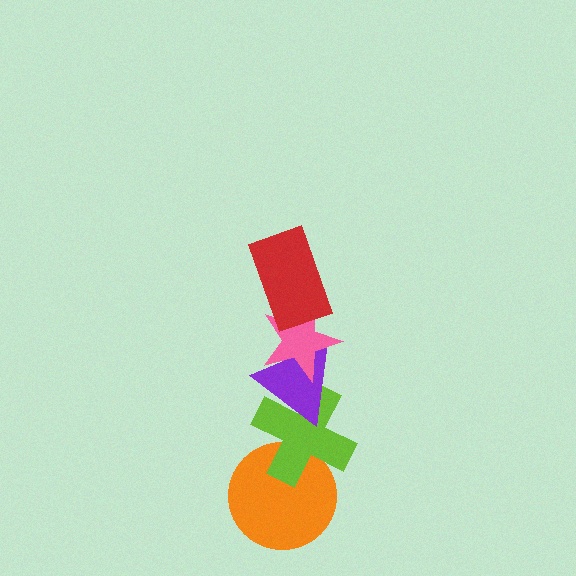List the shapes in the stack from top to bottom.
From top to bottom: the red rectangle, the pink star, the purple triangle, the lime cross, the orange circle.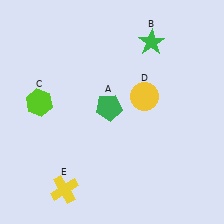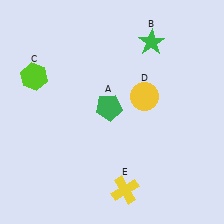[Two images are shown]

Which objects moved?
The objects that moved are: the lime hexagon (C), the yellow cross (E).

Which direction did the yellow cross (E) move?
The yellow cross (E) moved right.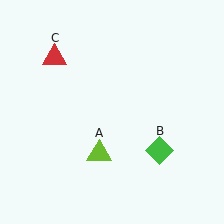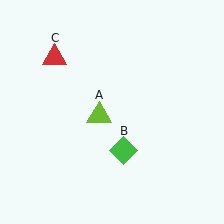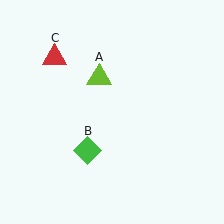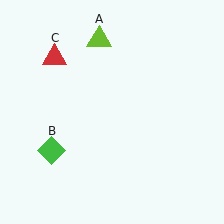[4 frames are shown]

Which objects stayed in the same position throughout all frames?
Red triangle (object C) remained stationary.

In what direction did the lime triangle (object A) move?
The lime triangle (object A) moved up.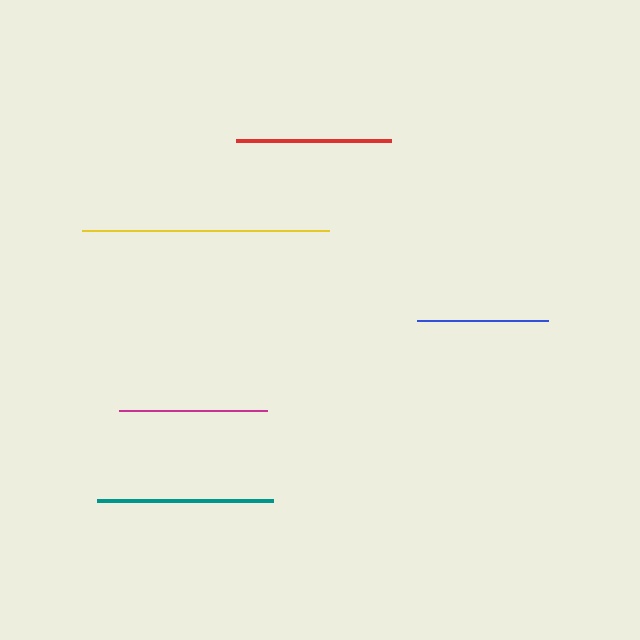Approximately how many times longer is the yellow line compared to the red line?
The yellow line is approximately 1.6 times the length of the red line.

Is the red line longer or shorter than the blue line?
The red line is longer than the blue line.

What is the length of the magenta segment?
The magenta segment is approximately 149 pixels long.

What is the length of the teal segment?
The teal segment is approximately 175 pixels long.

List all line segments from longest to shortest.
From longest to shortest: yellow, teal, red, magenta, blue.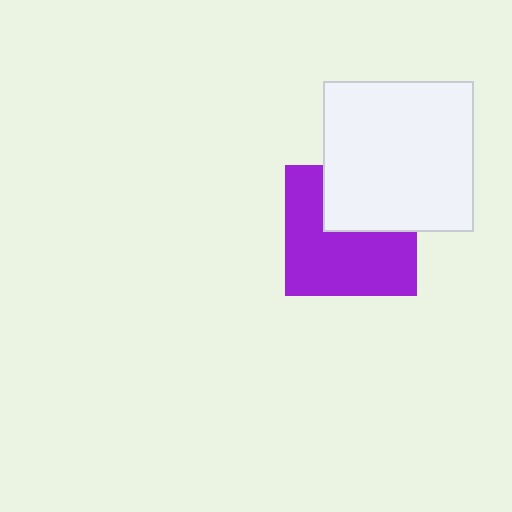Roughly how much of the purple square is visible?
About half of it is visible (roughly 64%).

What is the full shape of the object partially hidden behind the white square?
The partially hidden object is a purple square.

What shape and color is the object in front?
The object in front is a white square.